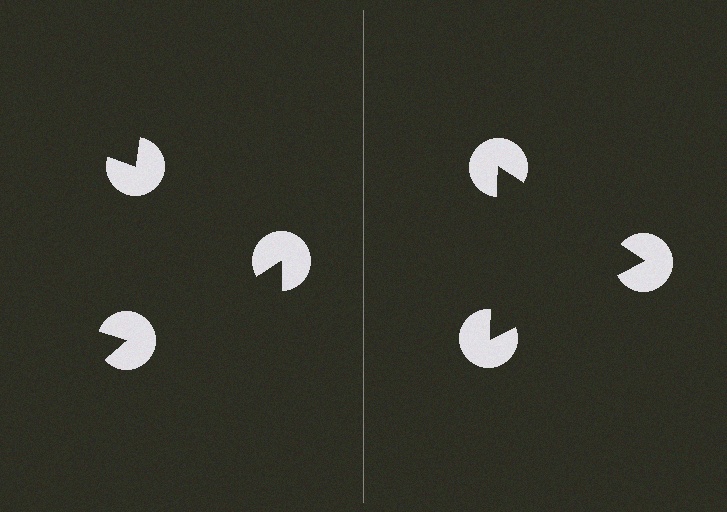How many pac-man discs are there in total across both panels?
6 — 3 on each side.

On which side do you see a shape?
An illusory triangle appears on the right side. On the left side the wedge cuts are rotated, so no coherent shape forms.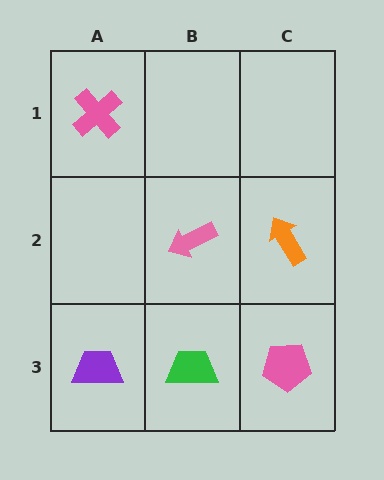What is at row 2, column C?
An orange arrow.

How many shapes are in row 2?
2 shapes.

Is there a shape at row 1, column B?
No, that cell is empty.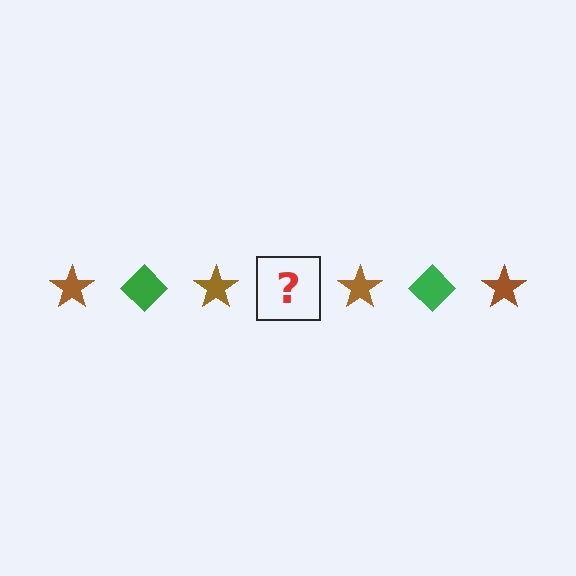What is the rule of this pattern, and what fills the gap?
The rule is that the pattern alternates between brown star and green diamond. The gap should be filled with a green diamond.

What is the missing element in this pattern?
The missing element is a green diamond.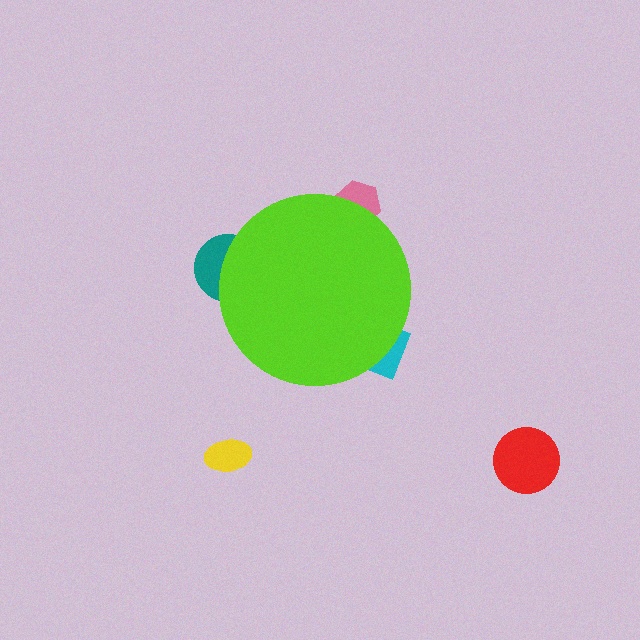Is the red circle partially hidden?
No, the red circle is fully visible.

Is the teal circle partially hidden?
Yes, the teal circle is partially hidden behind the lime circle.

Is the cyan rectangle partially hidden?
Yes, the cyan rectangle is partially hidden behind the lime circle.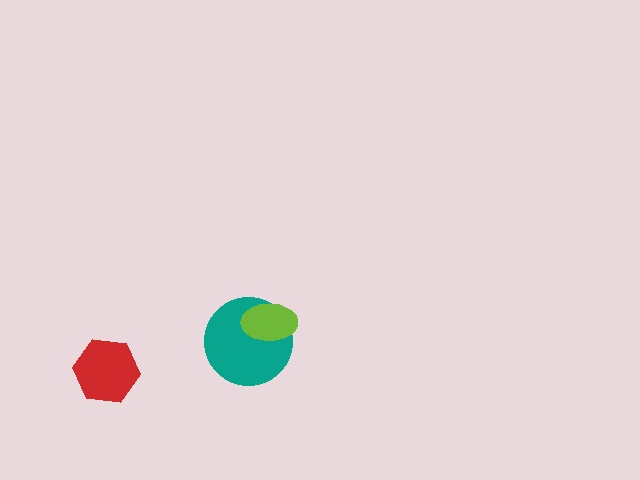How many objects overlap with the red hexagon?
0 objects overlap with the red hexagon.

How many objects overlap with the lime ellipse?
1 object overlaps with the lime ellipse.